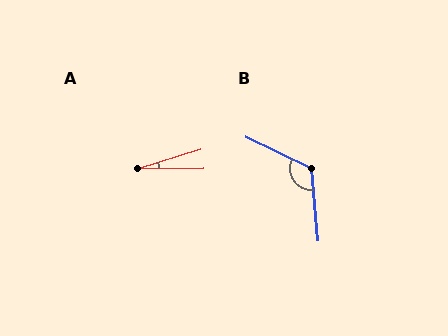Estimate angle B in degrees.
Approximately 120 degrees.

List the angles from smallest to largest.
A (17°), B (120°).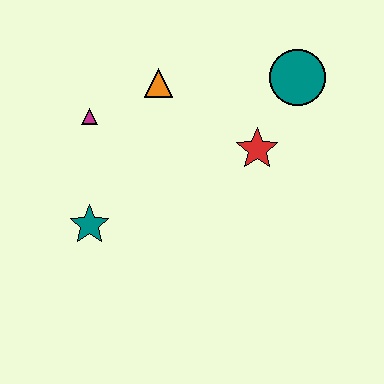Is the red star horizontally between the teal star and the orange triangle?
No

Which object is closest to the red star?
The teal circle is closest to the red star.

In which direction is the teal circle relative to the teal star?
The teal circle is to the right of the teal star.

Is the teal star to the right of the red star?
No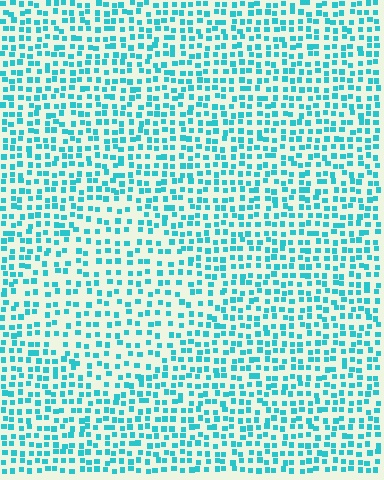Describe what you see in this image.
The image contains small cyan elements arranged at two different densities. A diamond-shaped region is visible where the elements are less densely packed than the surrounding area.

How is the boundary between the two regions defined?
The boundary is defined by a change in element density (approximately 1.5x ratio). All elements are the same color, size, and shape.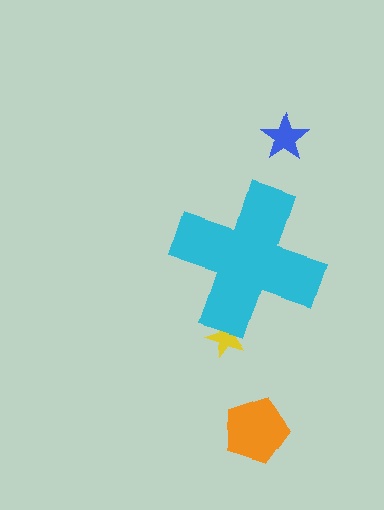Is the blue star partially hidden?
No, the blue star is fully visible.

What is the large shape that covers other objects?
A cyan cross.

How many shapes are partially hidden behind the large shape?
1 shape is partially hidden.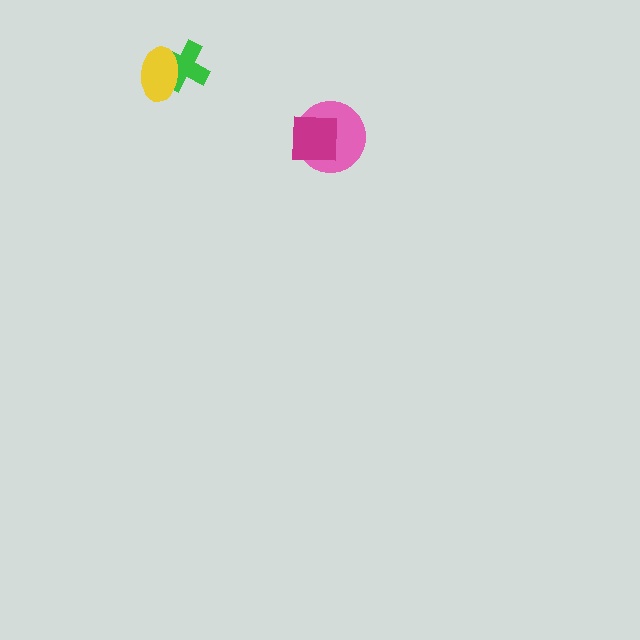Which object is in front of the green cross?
The yellow ellipse is in front of the green cross.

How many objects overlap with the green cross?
1 object overlaps with the green cross.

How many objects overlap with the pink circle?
1 object overlaps with the pink circle.